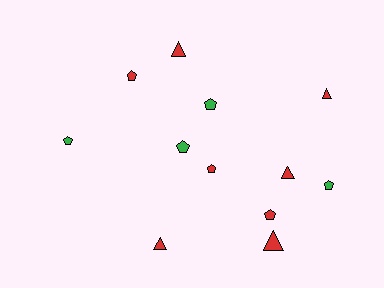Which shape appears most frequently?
Pentagon, with 7 objects.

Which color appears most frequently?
Red, with 8 objects.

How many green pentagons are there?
There are 4 green pentagons.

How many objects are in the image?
There are 12 objects.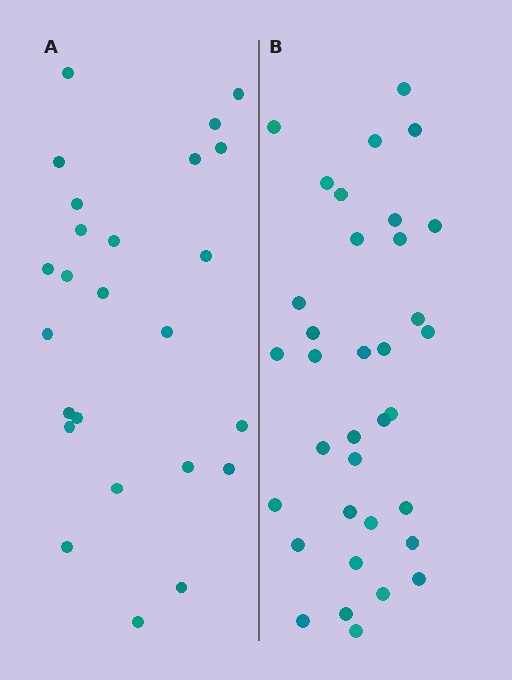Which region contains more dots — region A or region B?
Region B (the right region) has more dots.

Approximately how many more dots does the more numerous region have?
Region B has roughly 10 or so more dots than region A.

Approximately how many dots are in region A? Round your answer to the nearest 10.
About 20 dots. (The exact count is 25, which rounds to 20.)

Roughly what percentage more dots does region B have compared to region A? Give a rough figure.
About 40% more.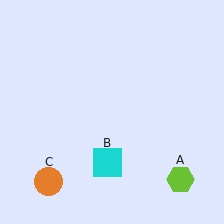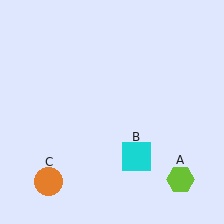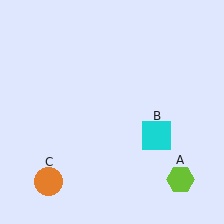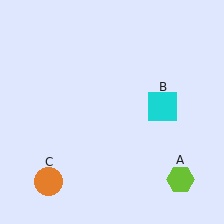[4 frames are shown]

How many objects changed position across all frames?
1 object changed position: cyan square (object B).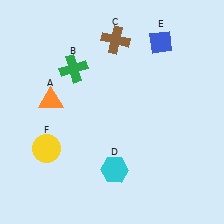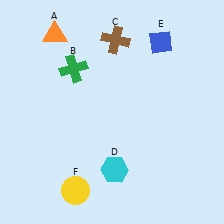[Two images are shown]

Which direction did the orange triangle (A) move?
The orange triangle (A) moved up.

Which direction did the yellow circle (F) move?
The yellow circle (F) moved down.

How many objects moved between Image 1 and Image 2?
2 objects moved between the two images.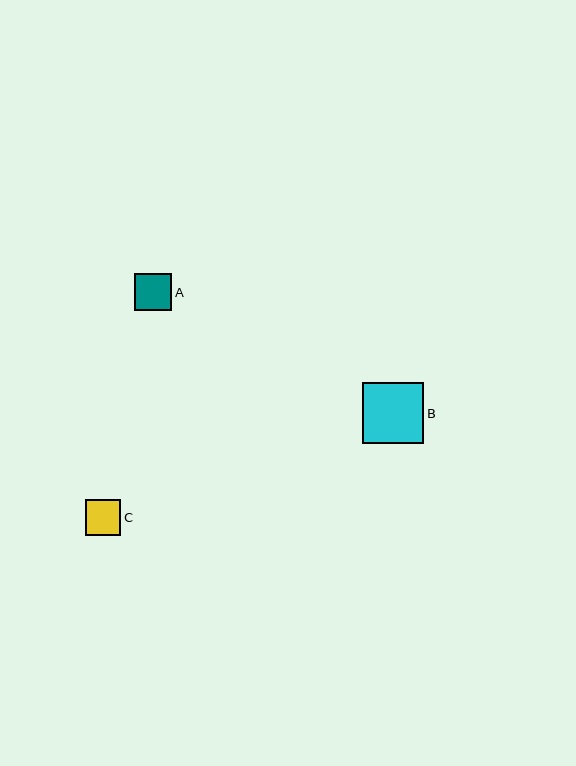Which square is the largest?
Square B is the largest with a size of approximately 61 pixels.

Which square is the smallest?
Square C is the smallest with a size of approximately 35 pixels.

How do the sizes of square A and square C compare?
Square A and square C are approximately the same size.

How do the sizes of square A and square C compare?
Square A and square C are approximately the same size.